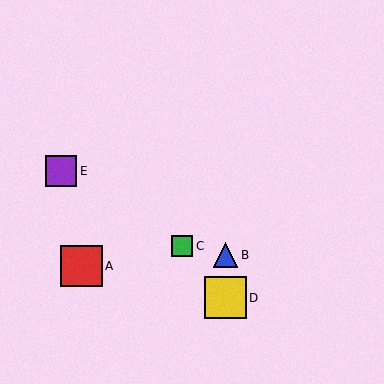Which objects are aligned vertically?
Objects B, D are aligned vertically.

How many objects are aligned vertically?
2 objects (B, D) are aligned vertically.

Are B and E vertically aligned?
No, B is at x≈225 and E is at x≈61.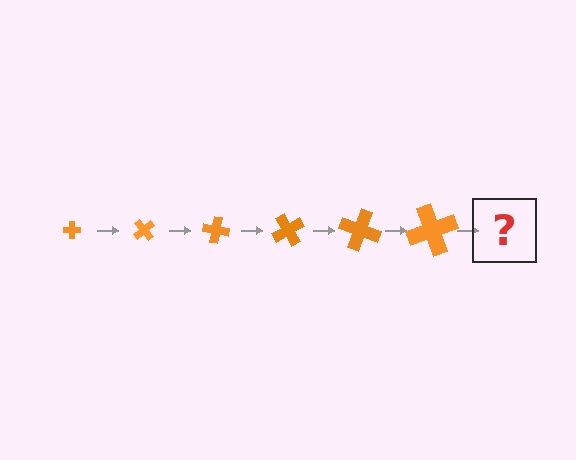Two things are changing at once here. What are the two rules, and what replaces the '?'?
The two rules are that the cross grows larger each step and it rotates 50 degrees each step. The '?' should be a cross, larger than the previous one and rotated 300 degrees from the start.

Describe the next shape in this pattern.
It should be a cross, larger than the previous one and rotated 300 degrees from the start.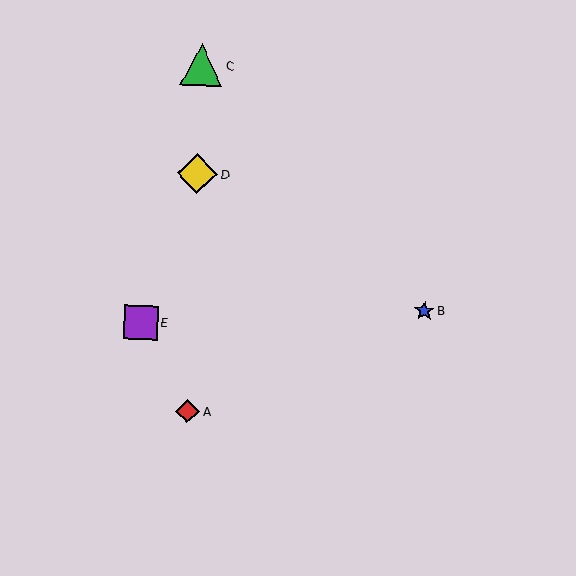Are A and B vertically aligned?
No, A is at x≈188 and B is at x≈424.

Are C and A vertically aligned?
Yes, both are at x≈202.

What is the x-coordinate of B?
Object B is at x≈424.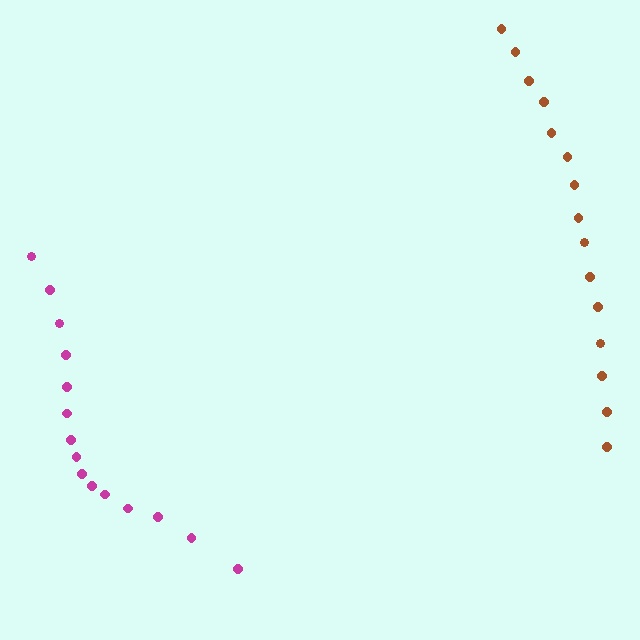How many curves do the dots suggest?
There are 2 distinct paths.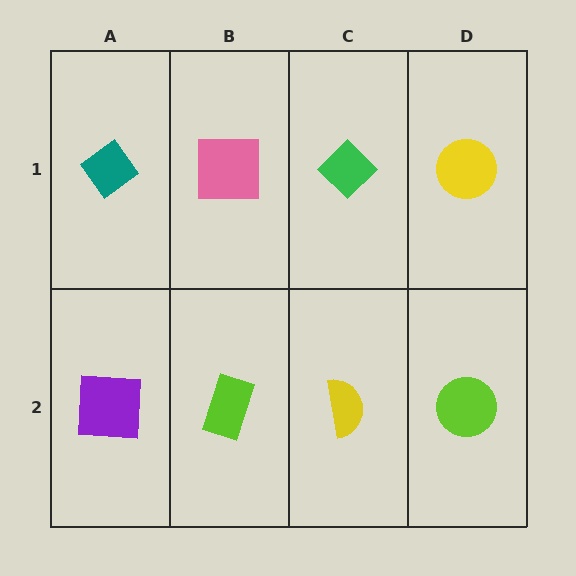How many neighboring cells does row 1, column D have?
2.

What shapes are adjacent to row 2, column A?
A teal diamond (row 1, column A), a lime rectangle (row 2, column B).